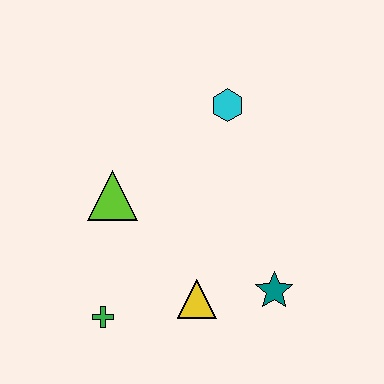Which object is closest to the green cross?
The yellow triangle is closest to the green cross.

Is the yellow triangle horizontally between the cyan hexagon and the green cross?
Yes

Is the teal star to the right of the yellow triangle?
Yes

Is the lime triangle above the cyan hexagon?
No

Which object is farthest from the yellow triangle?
The cyan hexagon is farthest from the yellow triangle.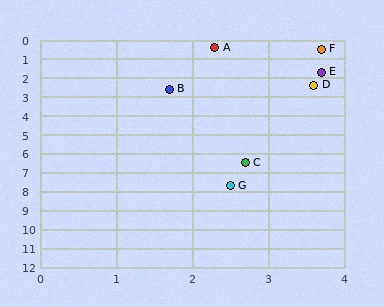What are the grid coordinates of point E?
Point E is at approximately (3.7, 1.7).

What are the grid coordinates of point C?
Point C is at approximately (2.7, 6.5).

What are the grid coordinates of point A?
Point A is at approximately (2.3, 0.4).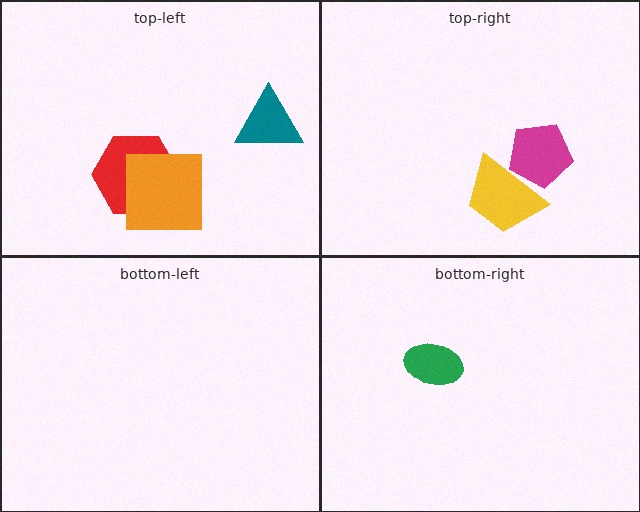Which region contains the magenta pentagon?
The top-right region.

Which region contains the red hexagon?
The top-left region.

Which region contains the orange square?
The top-left region.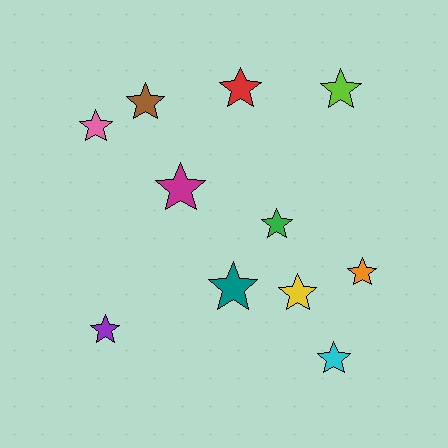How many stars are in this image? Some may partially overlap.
There are 11 stars.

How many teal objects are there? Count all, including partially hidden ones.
There is 1 teal object.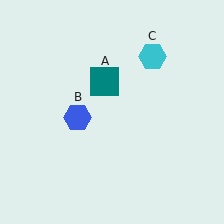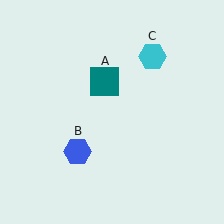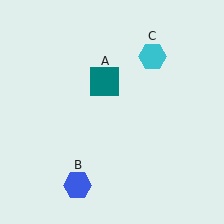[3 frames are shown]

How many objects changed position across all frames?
1 object changed position: blue hexagon (object B).